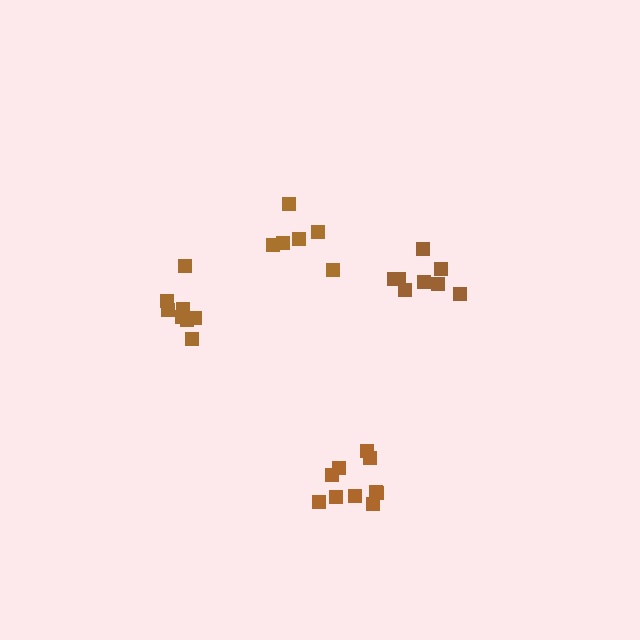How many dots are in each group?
Group 1: 8 dots, Group 2: 8 dots, Group 3: 10 dots, Group 4: 6 dots (32 total).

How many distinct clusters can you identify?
There are 4 distinct clusters.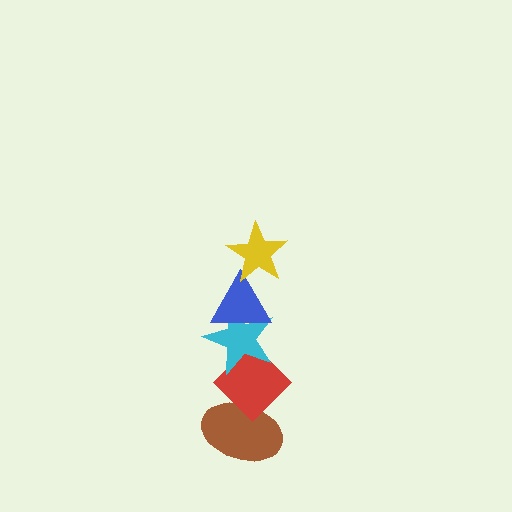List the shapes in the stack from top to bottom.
From top to bottom: the yellow star, the blue triangle, the cyan star, the red diamond, the brown ellipse.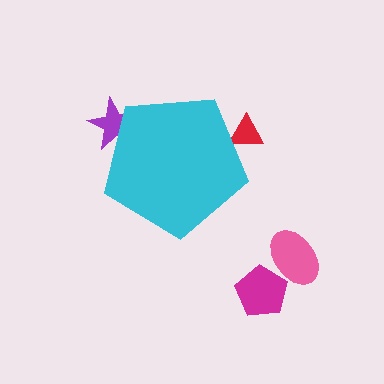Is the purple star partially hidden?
Yes, the purple star is partially hidden behind the cyan pentagon.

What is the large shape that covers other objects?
A cyan pentagon.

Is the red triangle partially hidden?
Yes, the red triangle is partially hidden behind the cyan pentagon.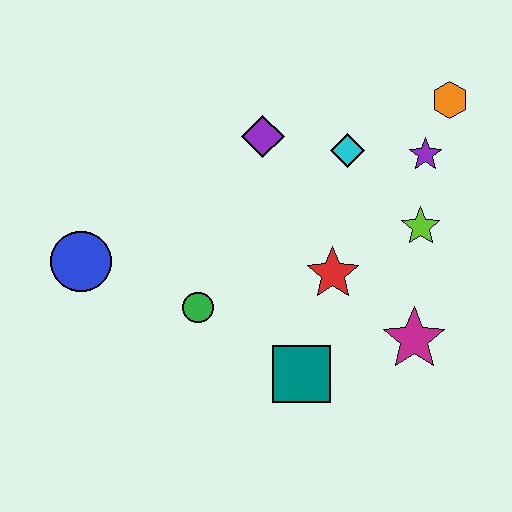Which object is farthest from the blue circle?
The orange hexagon is farthest from the blue circle.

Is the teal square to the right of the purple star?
No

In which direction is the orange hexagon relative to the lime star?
The orange hexagon is above the lime star.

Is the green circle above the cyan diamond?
No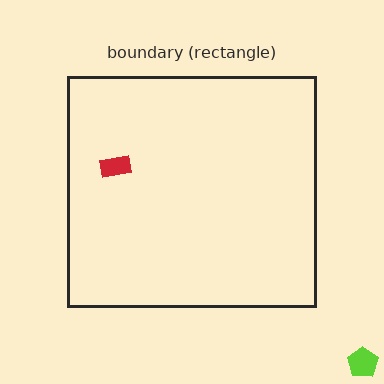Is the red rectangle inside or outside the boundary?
Inside.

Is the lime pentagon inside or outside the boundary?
Outside.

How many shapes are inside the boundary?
1 inside, 1 outside.